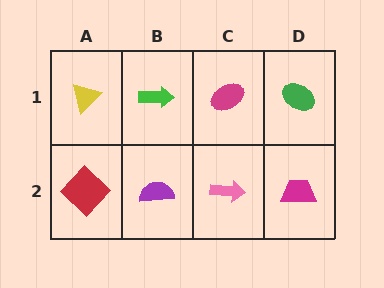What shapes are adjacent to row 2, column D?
A green ellipse (row 1, column D), a pink arrow (row 2, column C).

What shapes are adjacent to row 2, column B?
A green arrow (row 1, column B), a red diamond (row 2, column A), a pink arrow (row 2, column C).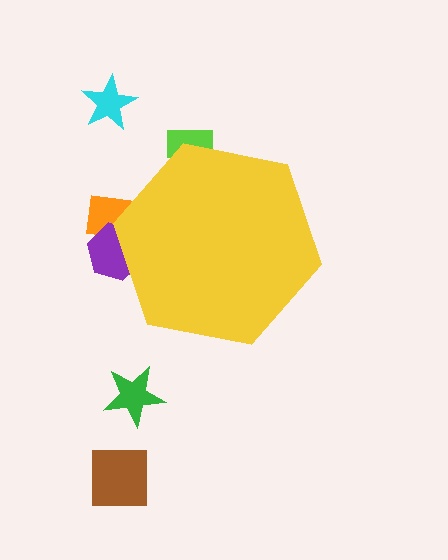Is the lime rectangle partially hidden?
Yes, the lime rectangle is partially hidden behind the yellow hexagon.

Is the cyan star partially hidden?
No, the cyan star is fully visible.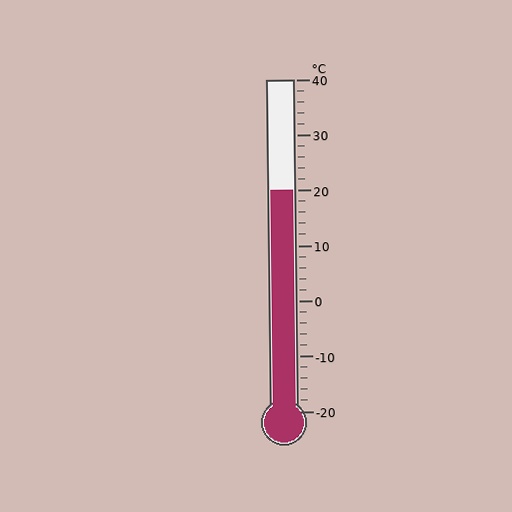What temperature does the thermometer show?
The thermometer shows approximately 20°C.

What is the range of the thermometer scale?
The thermometer scale ranges from -20°C to 40°C.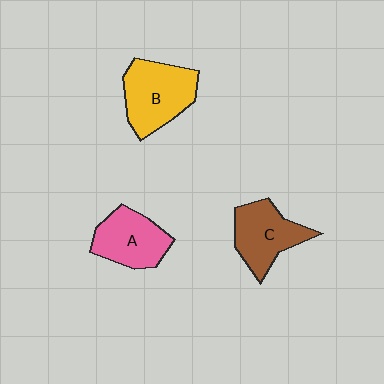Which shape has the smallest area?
Shape A (pink).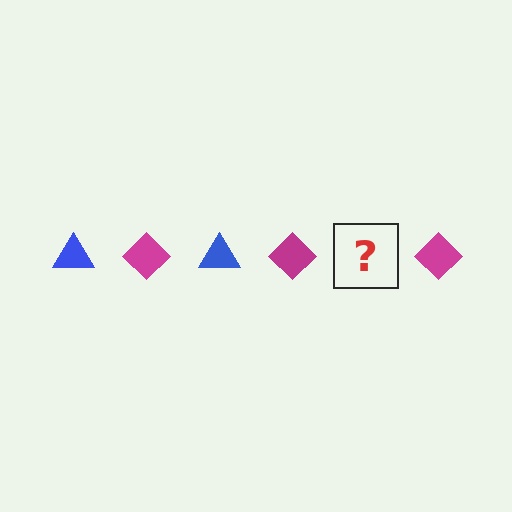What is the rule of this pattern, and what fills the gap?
The rule is that the pattern alternates between blue triangle and magenta diamond. The gap should be filled with a blue triangle.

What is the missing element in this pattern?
The missing element is a blue triangle.